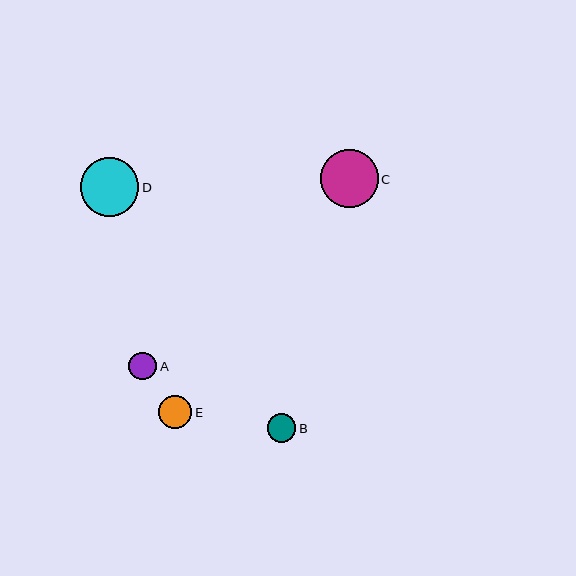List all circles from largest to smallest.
From largest to smallest: D, C, E, B, A.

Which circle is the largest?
Circle D is the largest with a size of approximately 59 pixels.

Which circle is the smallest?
Circle A is the smallest with a size of approximately 28 pixels.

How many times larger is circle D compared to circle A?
Circle D is approximately 2.1 times the size of circle A.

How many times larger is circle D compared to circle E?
Circle D is approximately 1.8 times the size of circle E.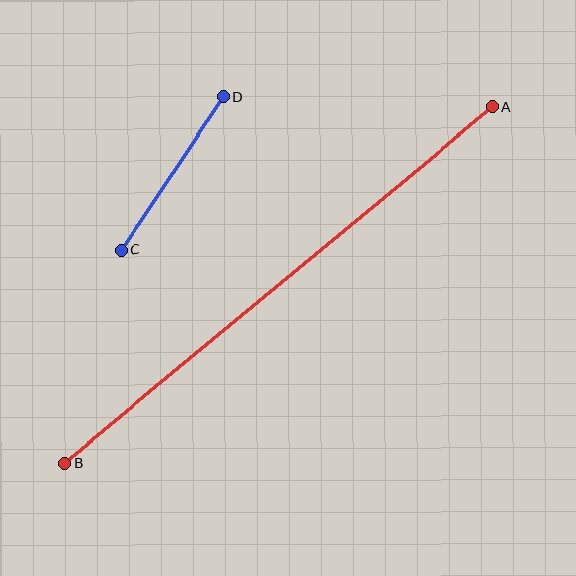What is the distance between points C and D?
The distance is approximately 184 pixels.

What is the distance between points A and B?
The distance is approximately 557 pixels.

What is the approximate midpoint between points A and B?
The midpoint is at approximately (278, 285) pixels.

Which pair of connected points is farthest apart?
Points A and B are farthest apart.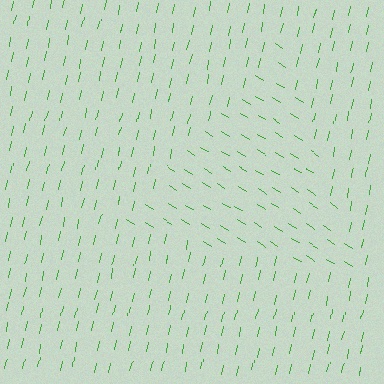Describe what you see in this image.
The image is filled with small green line segments. A triangle region in the image has lines oriented differently from the surrounding lines, creating a visible texture boundary.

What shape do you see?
I see a triangle.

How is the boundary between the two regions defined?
The boundary is defined purely by a change in line orientation (approximately 71 degrees difference). All lines are the same color and thickness.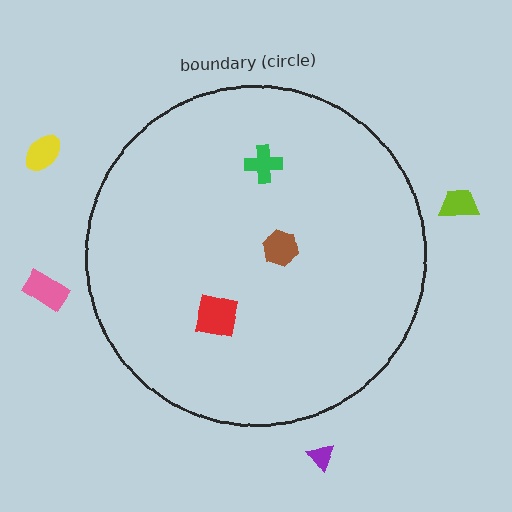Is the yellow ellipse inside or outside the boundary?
Outside.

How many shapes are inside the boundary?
3 inside, 4 outside.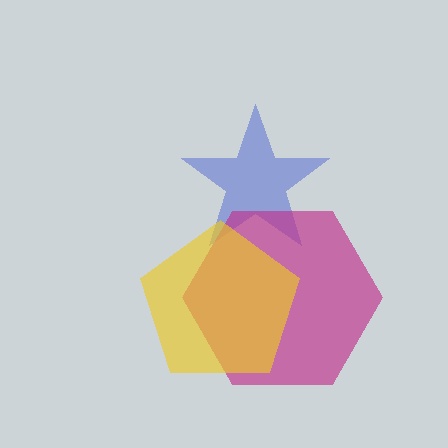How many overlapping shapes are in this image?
There are 3 overlapping shapes in the image.